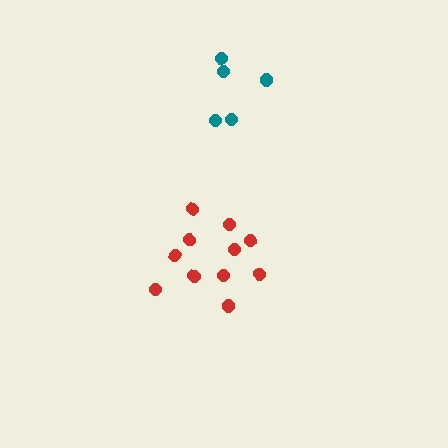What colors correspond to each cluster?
The clusters are colored: teal, red.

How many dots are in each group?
Group 1: 5 dots, Group 2: 11 dots (16 total).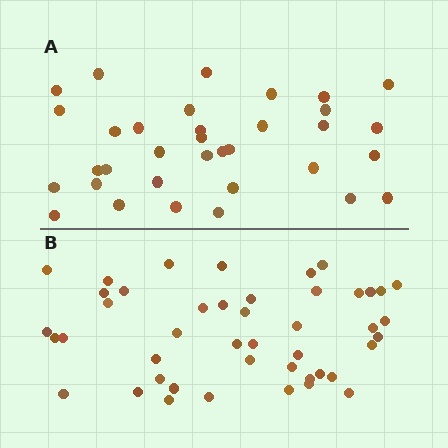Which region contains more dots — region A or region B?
Region B (the bottom region) has more dots.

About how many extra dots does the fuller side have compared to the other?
Region B has roughly 12 or so more dots than region A.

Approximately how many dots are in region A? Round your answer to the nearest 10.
About 30 dots. (The exact count is 34, which rounds to 30.)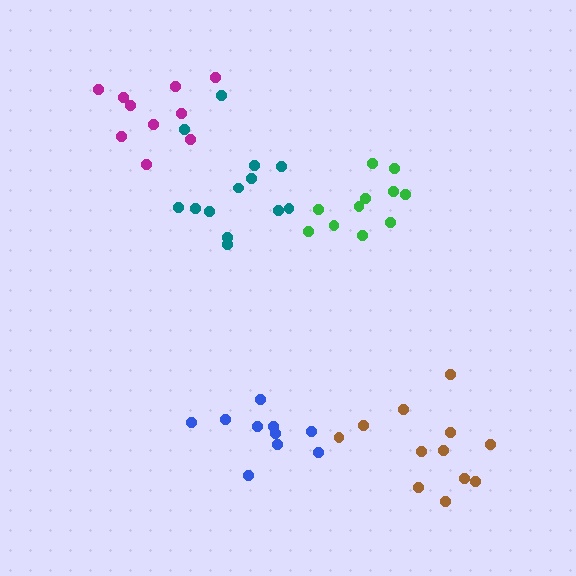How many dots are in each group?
Group 1: 10 dots, Group 2: 11 dots, Group 3: 10 dots, Group 4: 13 dots, Group 5: 12 dots (56 total).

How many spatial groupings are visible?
There are 5 spatial groupings.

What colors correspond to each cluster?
The clusters are colored: blue, green, magenta, teal, brown.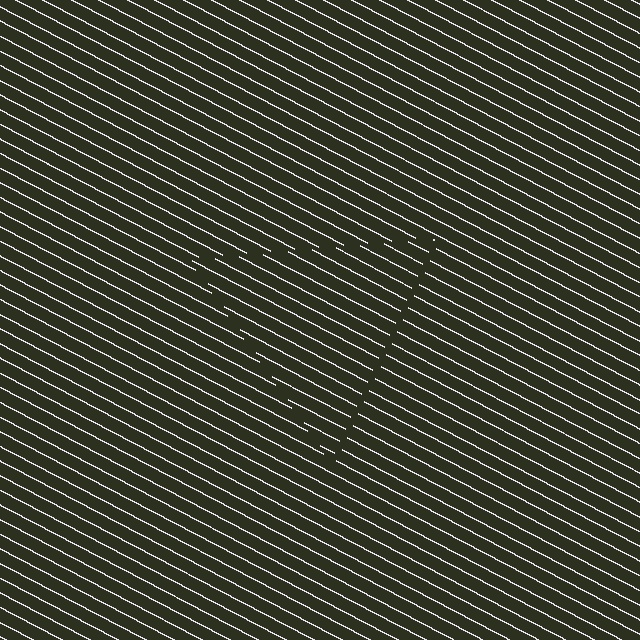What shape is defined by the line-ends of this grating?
An illusory triangle. The interior of the shape contains the same grating, shifted by half a period — the contour is defined by the phase discontinuity where line-ends from the inner and outer gratings abut.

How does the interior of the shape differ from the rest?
The interior of the shape contains the same grating, shifted by half a period — the contour is defined by the phase discontinuity where line-ends from the inner and outer gratings abut.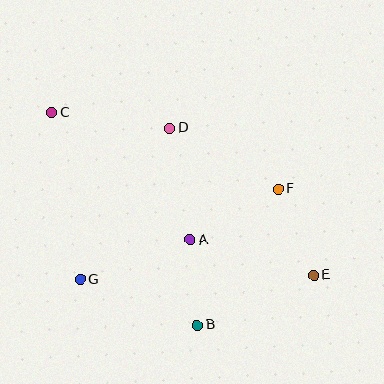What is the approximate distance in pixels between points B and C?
The distance between B and C is approximately 258 pixels.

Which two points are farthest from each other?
Points C and E are farthest from each other.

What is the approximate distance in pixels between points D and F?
The distance between D and F is approximately 124 pixels.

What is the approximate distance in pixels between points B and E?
The distance between B and E is approximately 126 pixels.